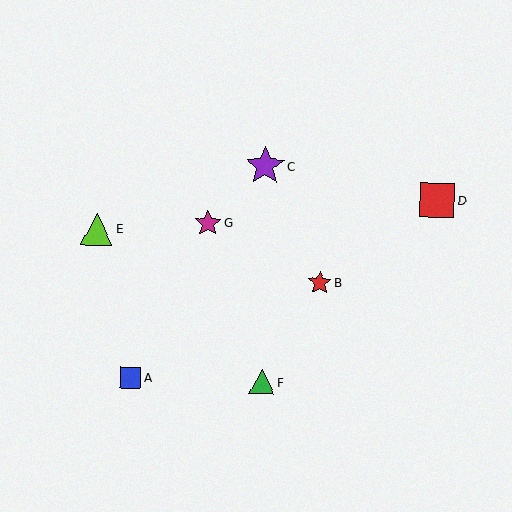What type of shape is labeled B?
Shape B is a red star.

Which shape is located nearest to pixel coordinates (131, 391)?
The blue square (labeled A) at (130, 378) is nearest to that location.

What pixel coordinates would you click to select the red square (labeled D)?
Click at (437, 201) to select the red square D.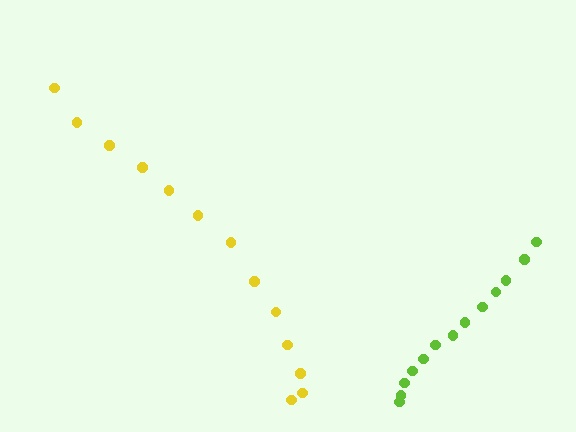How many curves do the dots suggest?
There are 2 distinct paths.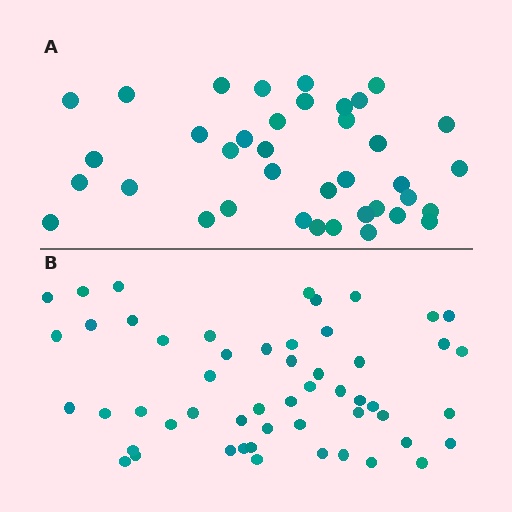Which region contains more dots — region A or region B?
Region B (the bottom region) has more dots.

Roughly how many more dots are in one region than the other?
Region B has approximately 15 more dots than region A.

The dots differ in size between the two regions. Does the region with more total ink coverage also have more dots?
No. Region A has more total ink coverage because its dots are larger, but region B actually contains more individual dots. Total area can be misleading — the number of items is what matters here.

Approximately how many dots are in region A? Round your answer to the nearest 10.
About 40 dots. (The exact count is 38, which rounds to 40.)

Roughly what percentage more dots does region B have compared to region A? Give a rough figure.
About 40% more.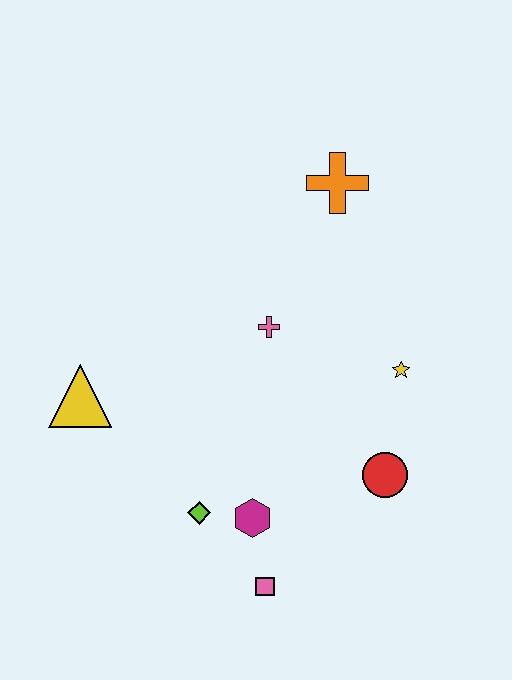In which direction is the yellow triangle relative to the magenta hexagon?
The yellow triangle is to the left of the magenta hexagon.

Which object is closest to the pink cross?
The yellow star is closest to the pink cross.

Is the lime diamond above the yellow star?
No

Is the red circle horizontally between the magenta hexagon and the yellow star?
Yes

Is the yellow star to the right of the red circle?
Yes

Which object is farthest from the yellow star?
The yellow triangle is farthest from the yellow star.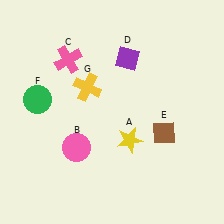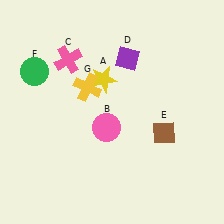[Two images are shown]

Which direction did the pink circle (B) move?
The pink circle (B) moved right.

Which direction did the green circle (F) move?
The green circle (F) moved up.